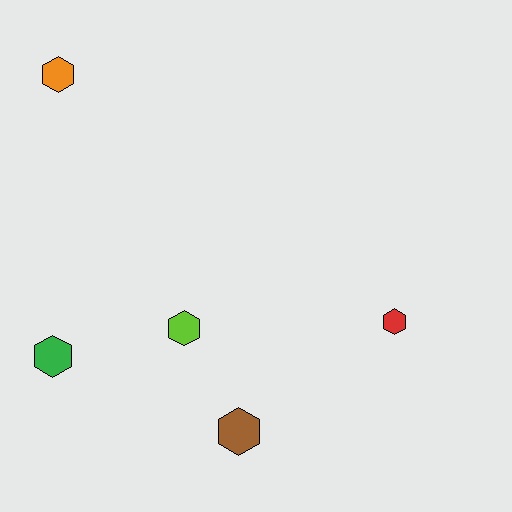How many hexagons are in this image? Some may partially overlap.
There are 5 hexagons.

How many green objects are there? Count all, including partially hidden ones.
There is 1 green object.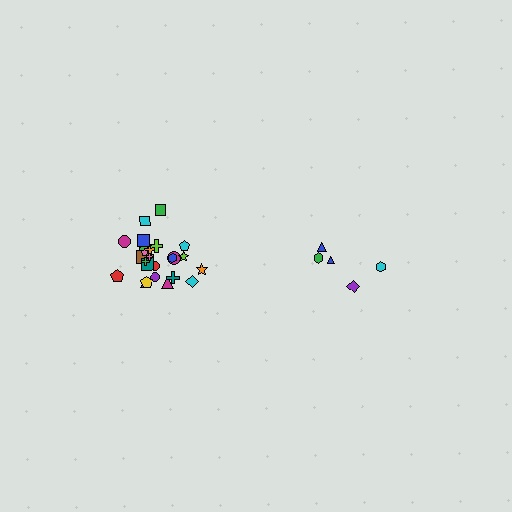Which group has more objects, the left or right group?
The left group.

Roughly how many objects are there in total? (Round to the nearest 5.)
Roughly 30 objects in total.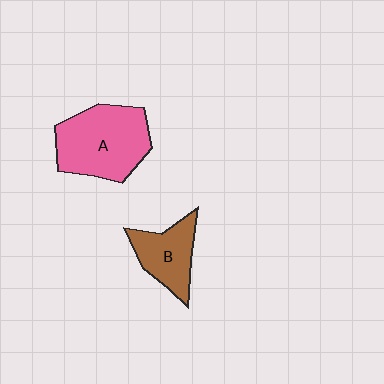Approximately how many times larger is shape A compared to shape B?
Approximately 1.7 times.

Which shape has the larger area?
Shape A (pink).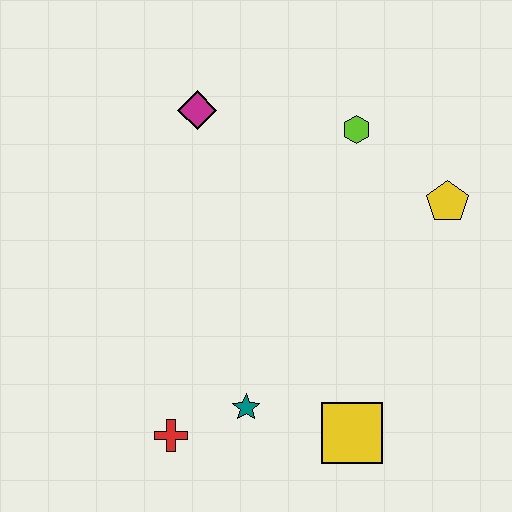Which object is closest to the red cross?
The teal star is closest to the red cross.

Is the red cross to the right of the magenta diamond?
No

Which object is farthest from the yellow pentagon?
The red cross is farthest from the yellow pentagon.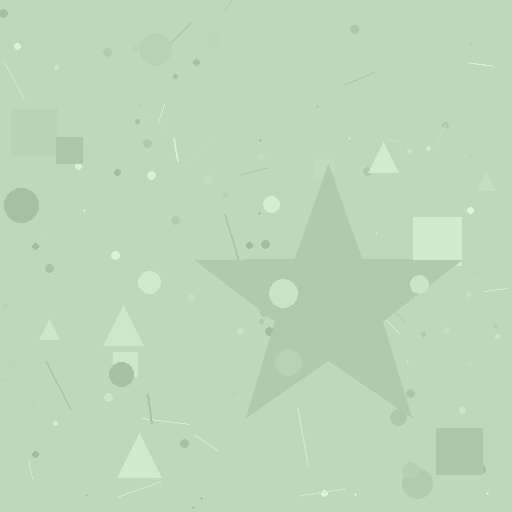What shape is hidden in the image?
A star is hidden in the image.